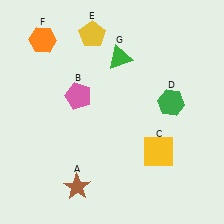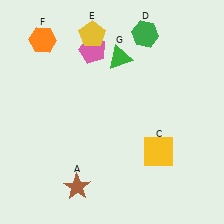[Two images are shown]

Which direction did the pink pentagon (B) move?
The pink pentagon (B) moved up.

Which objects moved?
The objects that moved are: the pink pentagon (B), the green hexagon (D).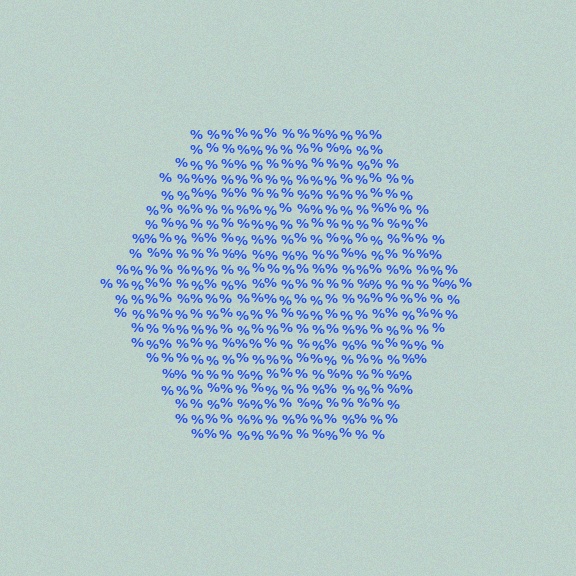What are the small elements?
The small elements are percent signs.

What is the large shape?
The large shape is a hexagon.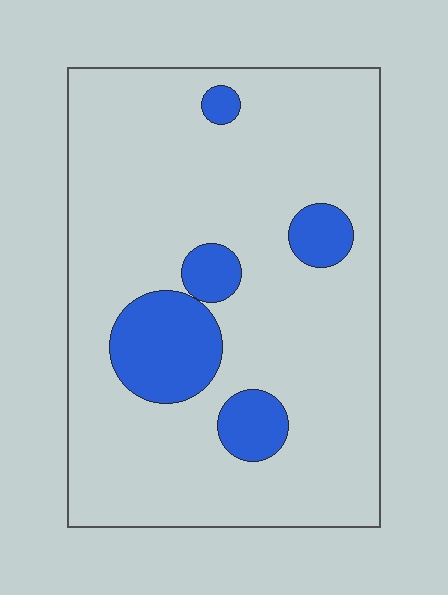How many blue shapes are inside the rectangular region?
5.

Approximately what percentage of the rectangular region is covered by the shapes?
Approximately 15%.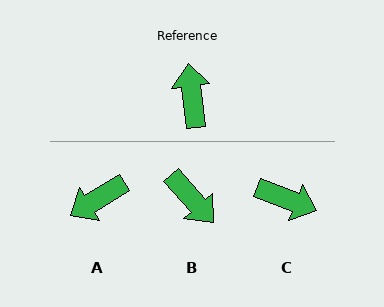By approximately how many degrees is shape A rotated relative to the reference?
Approximately 115 degrees counter-clockwise.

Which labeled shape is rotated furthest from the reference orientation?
B, about 145 degrees away.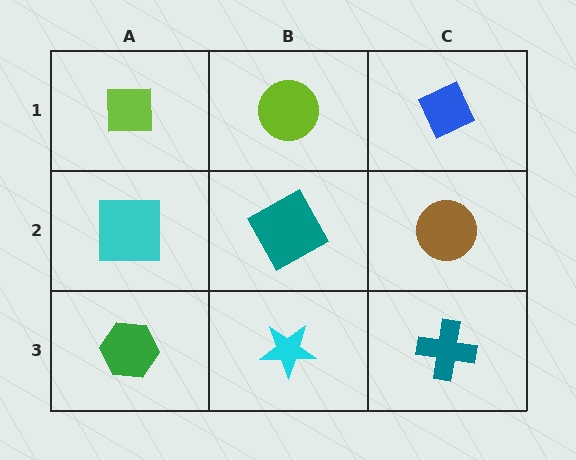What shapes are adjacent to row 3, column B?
A teal square (row 2, column B), a green hexagon (row 3, column A), a teal cross (row 3, column C).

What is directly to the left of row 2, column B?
A cyan square.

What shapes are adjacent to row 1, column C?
A brown circle (row 2, column C), a lime circle (row 1, column B).